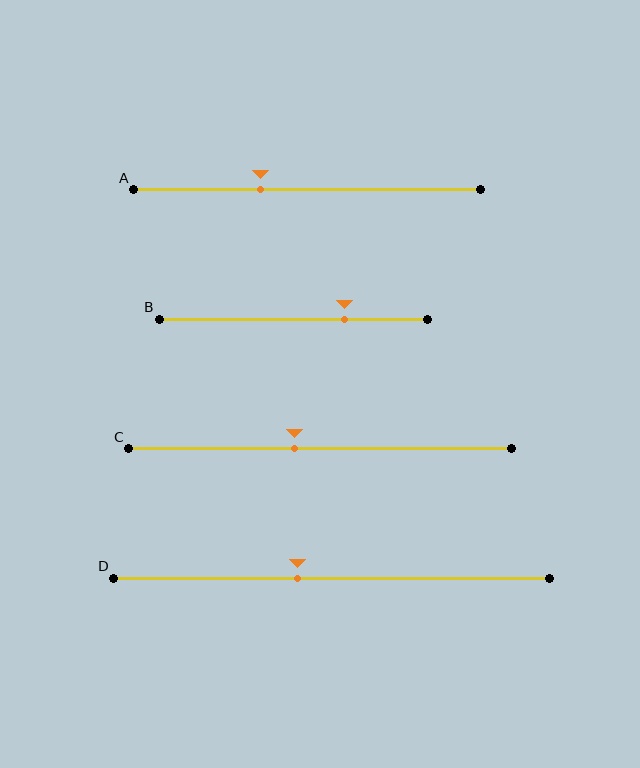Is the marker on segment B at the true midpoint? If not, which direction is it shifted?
No, the marker on segment B is shifted to the right by about 19% of the segment length.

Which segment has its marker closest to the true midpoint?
Segment C has its marker closest to the true midpoint.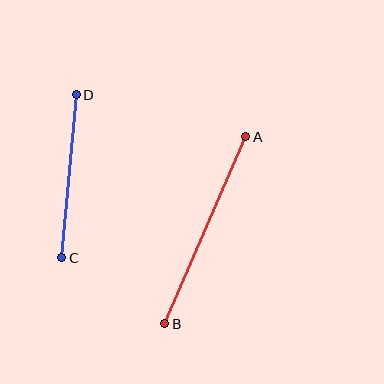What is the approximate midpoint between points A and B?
The midpoint is at approximately (205, 230) pixels.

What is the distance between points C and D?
The distance is approximately 163 pixels.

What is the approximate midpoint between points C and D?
The midpoint is at approximately (69, 176) pixels.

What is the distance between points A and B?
The distance is approximately 204 pixels.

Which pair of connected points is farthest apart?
Points A and B are farthest apart.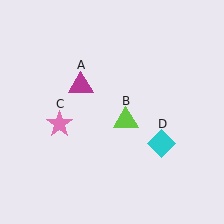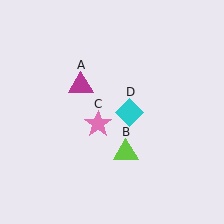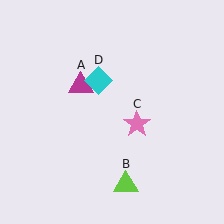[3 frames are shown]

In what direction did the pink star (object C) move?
The pink star (object C) moved right.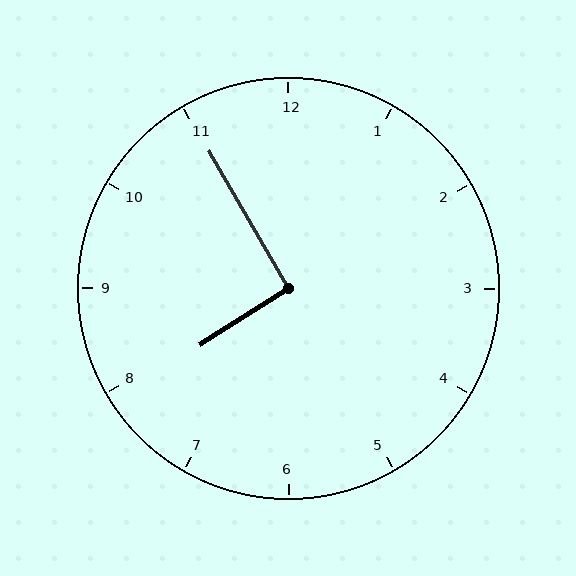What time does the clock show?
7:55.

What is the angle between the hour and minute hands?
Approximately 92 degrees.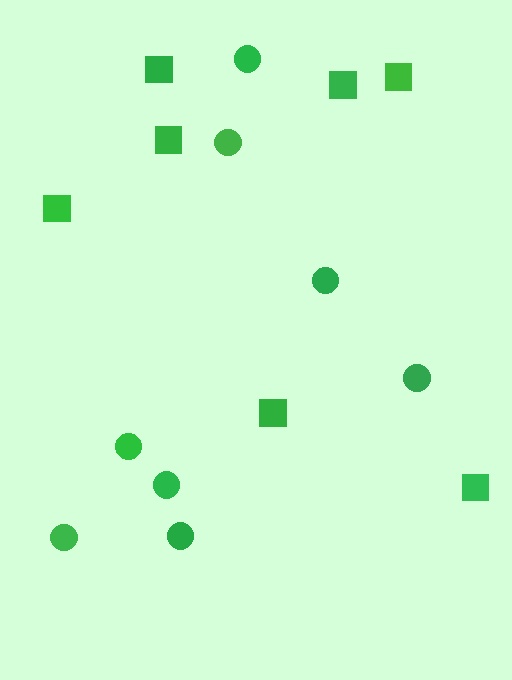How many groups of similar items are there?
There are 2 groups: one group of squares (7) and one group of circles (8).